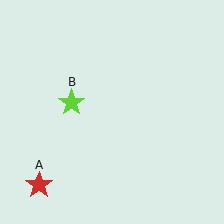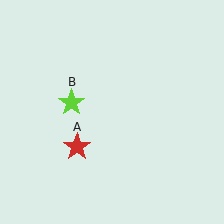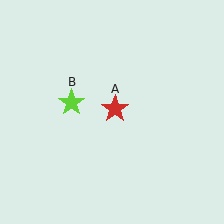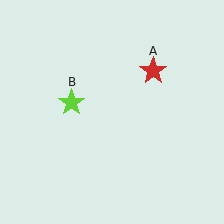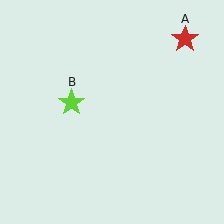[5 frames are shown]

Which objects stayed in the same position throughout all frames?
Lime star (object B) remained stationary.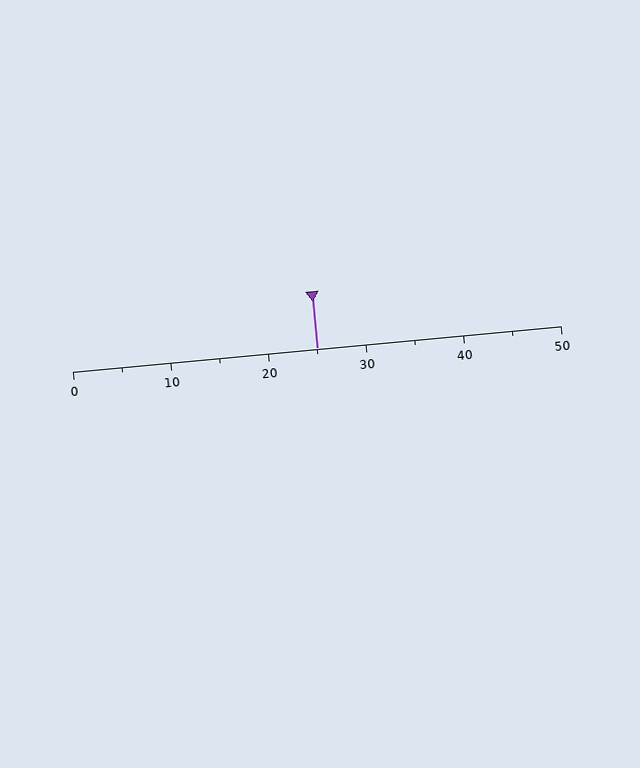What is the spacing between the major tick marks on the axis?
The major ticks are spaced 10 apart.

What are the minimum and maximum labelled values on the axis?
The axis runs from 0 to 50.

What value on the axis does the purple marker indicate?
The marker indicates approximately 25.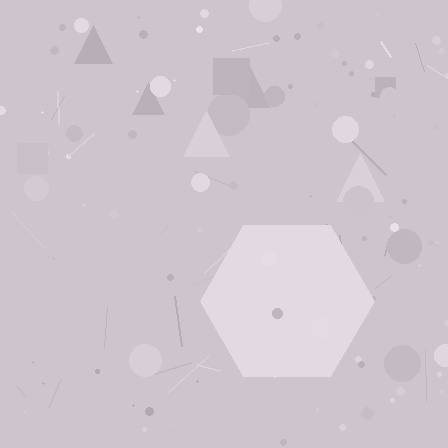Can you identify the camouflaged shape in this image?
The camouflaged shape is a hexagon.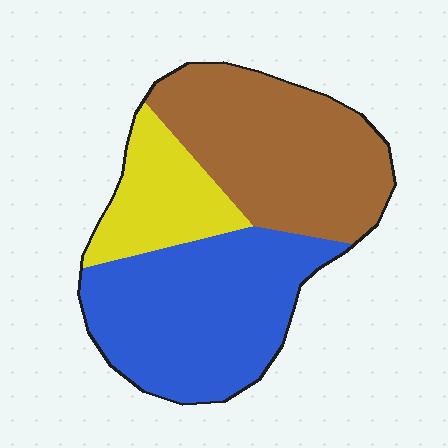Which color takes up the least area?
Yellow, at roughly 20%.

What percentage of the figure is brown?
Brown covers 40% of the figure.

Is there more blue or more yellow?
Blue.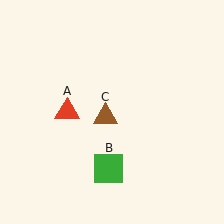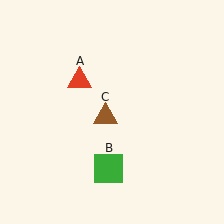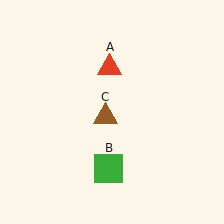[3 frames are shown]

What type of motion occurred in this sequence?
The red triangle (object A) rotated clockwise around the center of the scene.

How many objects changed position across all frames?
1 object changed position: red triangle (object A).